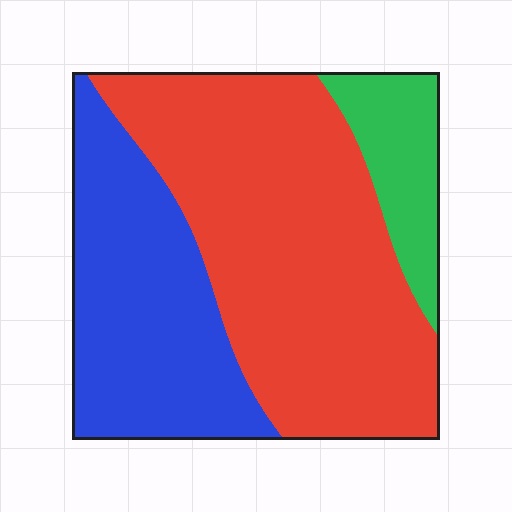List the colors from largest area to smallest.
From largest to smallest: red, blue, green.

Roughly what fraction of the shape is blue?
Blue takes up between a sixth and a third of the shape.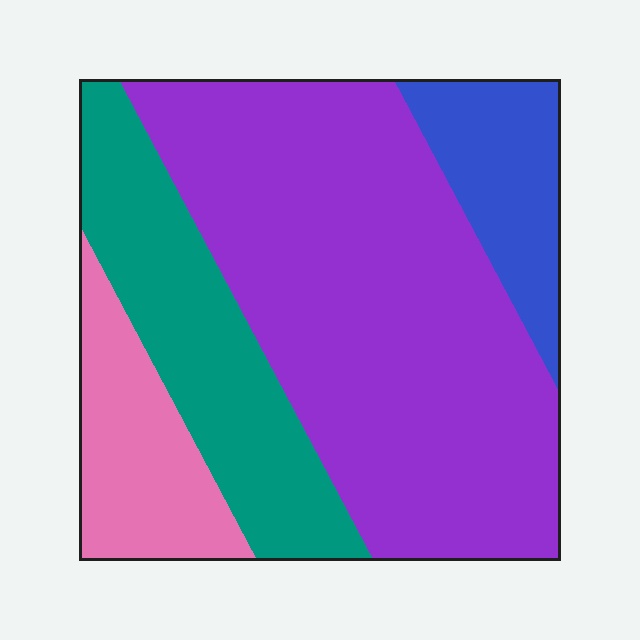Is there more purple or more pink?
Purple.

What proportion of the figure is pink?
Pink takes up about one eighth (1/8) of the figure.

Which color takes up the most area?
Purple, at roughly 55%.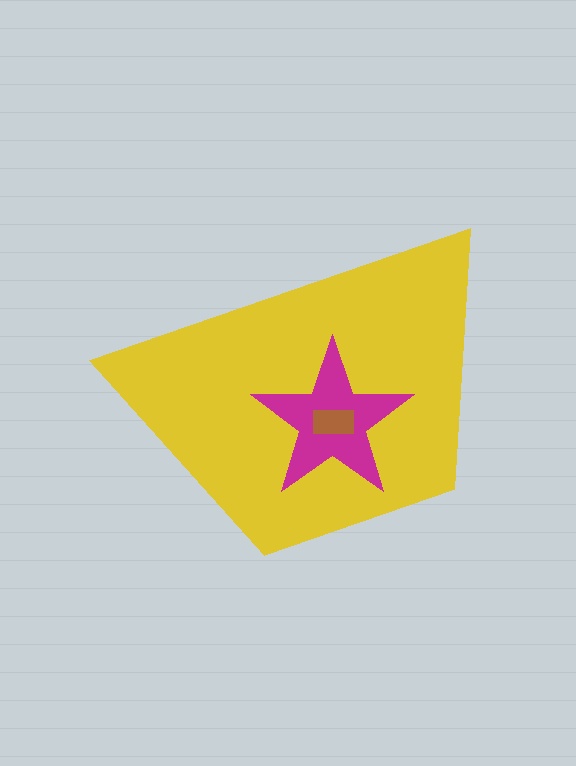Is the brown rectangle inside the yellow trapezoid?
Yes.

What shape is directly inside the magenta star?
The brown rectangle.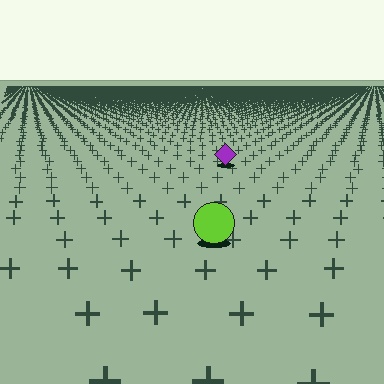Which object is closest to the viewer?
The lime circle is closest. The texture marks near it are larger and more spread out.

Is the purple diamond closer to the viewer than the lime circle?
No. The lime circle is closer — you can tell from the texture gradient: the ground texture is coarser near it.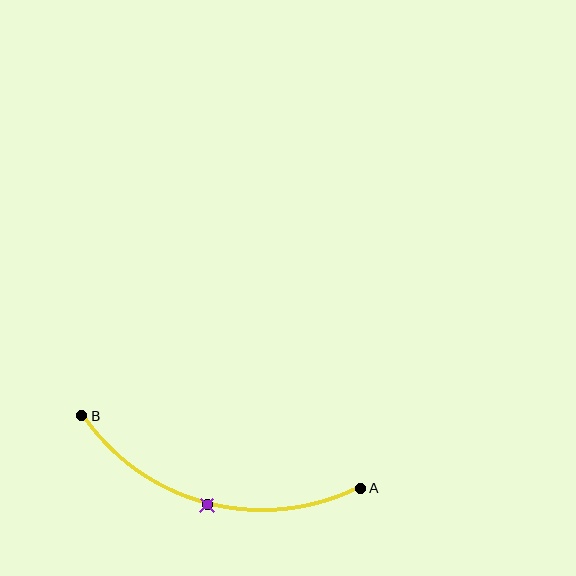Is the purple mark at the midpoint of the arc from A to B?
Yes. The purple mark lies on the arc at equal arc-length from both A and B — it is the arc midpoint.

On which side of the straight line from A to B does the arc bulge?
The arc bulges below the straight line connecting A and B.